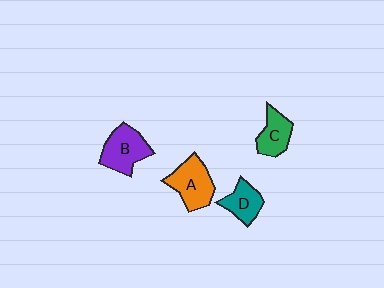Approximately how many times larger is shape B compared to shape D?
Approximately 1.4 times.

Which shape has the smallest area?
Shape D (teal).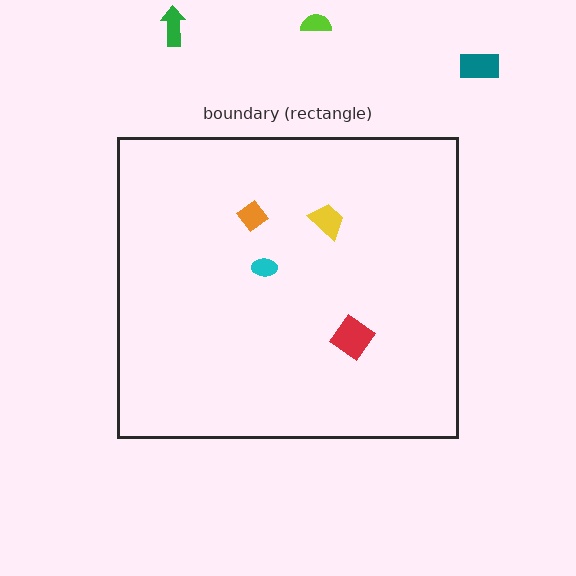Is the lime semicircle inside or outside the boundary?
Outside.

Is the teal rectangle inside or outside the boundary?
Outside.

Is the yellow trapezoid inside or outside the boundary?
Inside.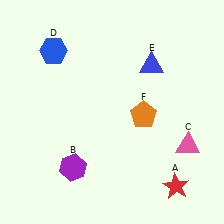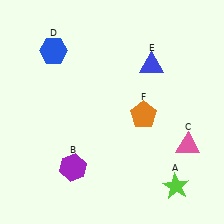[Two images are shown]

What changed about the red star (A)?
In Image 1, A is red. In Image 2, it changed to lime.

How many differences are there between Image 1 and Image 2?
There is 1 difference between the two images.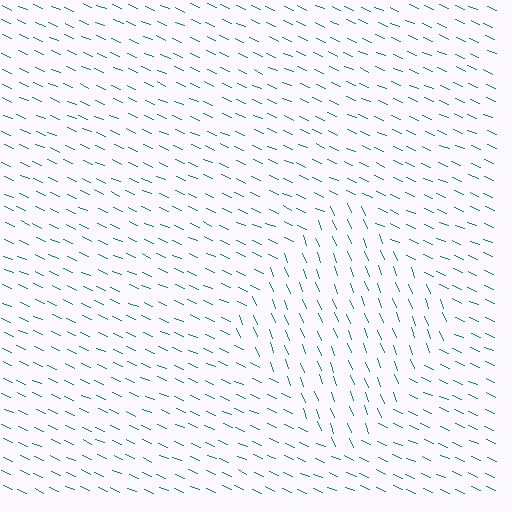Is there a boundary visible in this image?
Yes, there is a texture boundary formed by a change in line orientation.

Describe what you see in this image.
The image is filled with small teal line segments. A diamond region in the image has lines oriented differently from the surrounding lines, creating a visible texture boundary.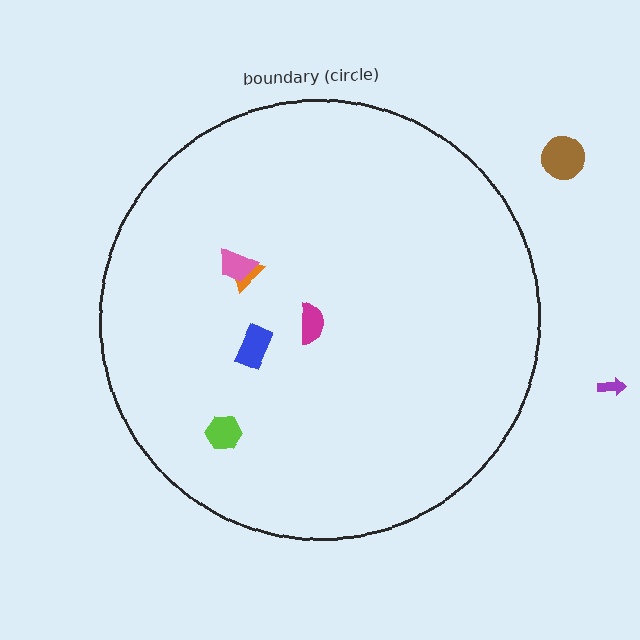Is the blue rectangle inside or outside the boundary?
Inside.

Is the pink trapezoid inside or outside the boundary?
Inside.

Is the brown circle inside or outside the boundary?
Outside.